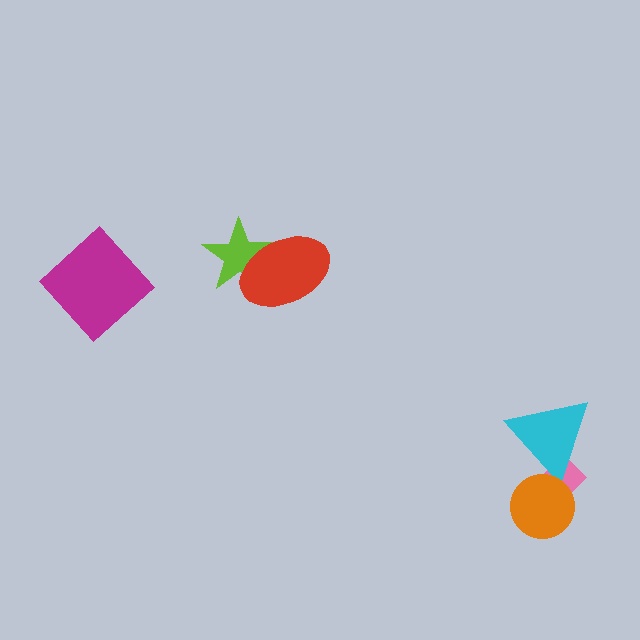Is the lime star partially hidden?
Yes, it is partially covered by another shape.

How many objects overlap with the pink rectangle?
2 objects overlap with the pink rectangle.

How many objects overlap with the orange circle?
2 objects overlap with the orange circle.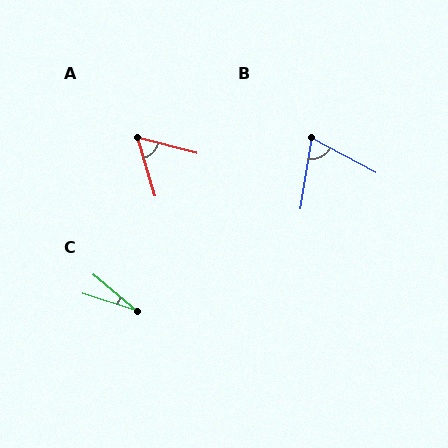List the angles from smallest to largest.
C (23°), A (59°), B (71°).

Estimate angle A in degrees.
Approximately 59 degrees.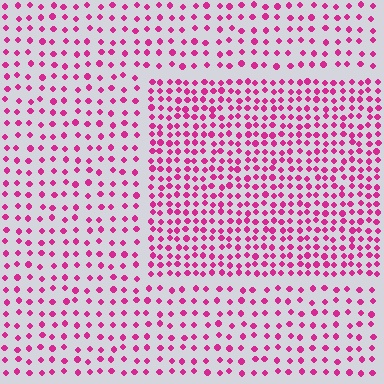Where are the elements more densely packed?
The elements are more densely packed inside the rectangle boundary.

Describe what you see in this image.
The image contains small magenta elements arranged at two different densities. A rectangle-shaped region is visible where the elements are more densely packed than the surrounding area.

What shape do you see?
I see a rectangle.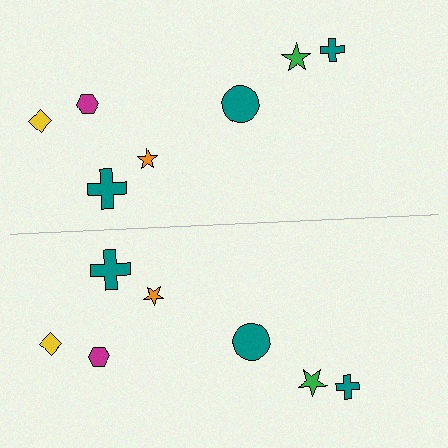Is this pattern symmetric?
Yes, this pattern has bilateral (reflection) symmetry.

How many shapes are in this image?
There are 14 shapes in this image.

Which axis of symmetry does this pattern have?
The pattern has a horizontal axis of symmetry running through the center of the image.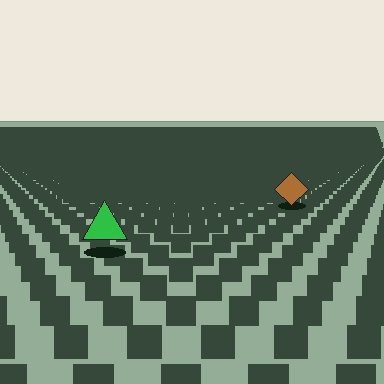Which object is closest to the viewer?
The green triangle is closest. The texture marks near it are larger and more spread out.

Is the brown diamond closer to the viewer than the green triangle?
No. The green triangle is closer — you can tell from the texture gradient: the ground texture is coarser near it.